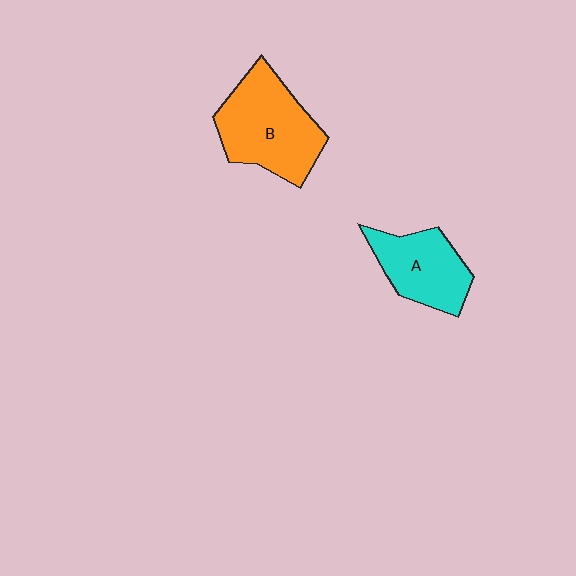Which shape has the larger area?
Shape B (orange).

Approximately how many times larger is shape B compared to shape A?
Approximately 1.4 times.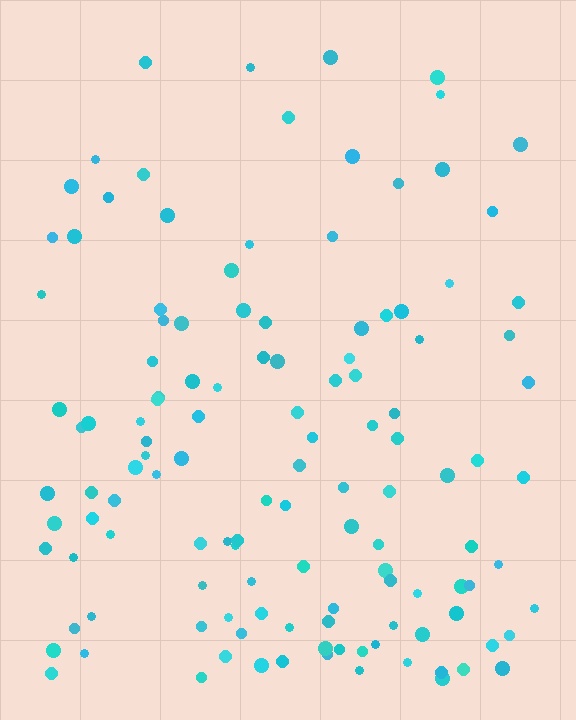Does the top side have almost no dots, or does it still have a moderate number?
Still a moderate number, just noticeably fewer than the bottom.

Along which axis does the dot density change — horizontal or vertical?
Vertical.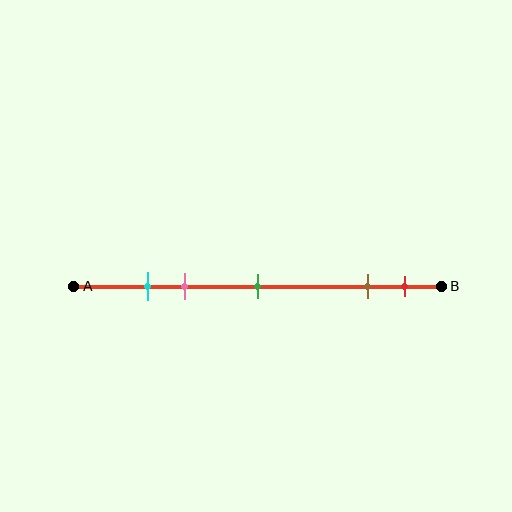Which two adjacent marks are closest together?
The cyan and pink marks are the closest adjacent pair.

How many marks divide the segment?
There are 5 marks dividing the segment.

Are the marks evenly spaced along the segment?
No, the marks are not evenly spaced.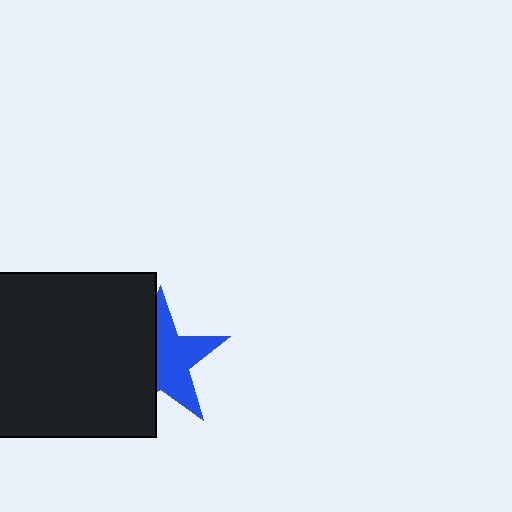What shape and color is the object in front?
The object in front is a black square.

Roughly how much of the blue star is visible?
About half of it is visible (roughly 54%).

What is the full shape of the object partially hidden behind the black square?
The partially hidden object is a blue star.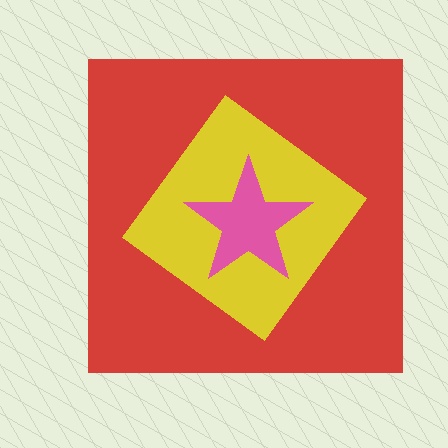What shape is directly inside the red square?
The yellow diamond.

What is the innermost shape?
The pink star.